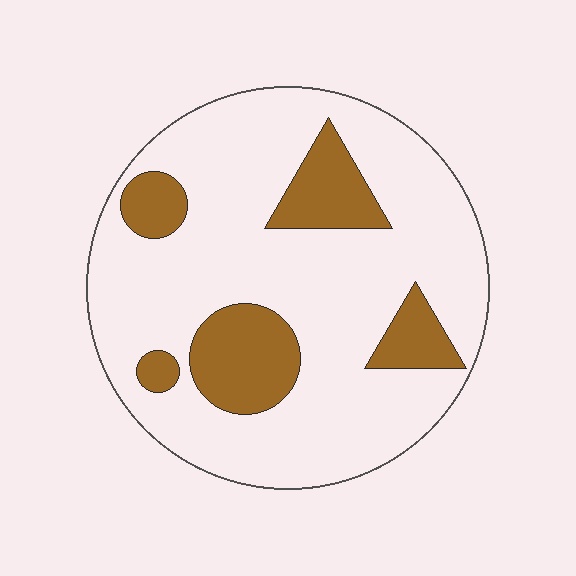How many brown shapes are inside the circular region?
5.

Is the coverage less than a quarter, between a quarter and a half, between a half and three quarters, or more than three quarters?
Less than a quarter.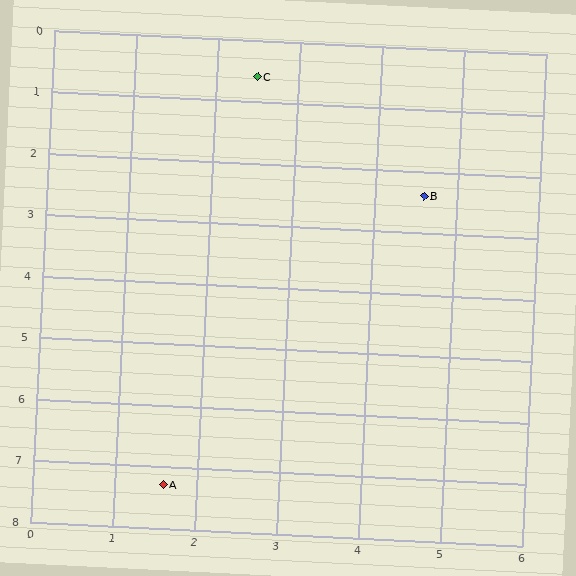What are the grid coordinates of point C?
Point C is at approximately (2.5, 0.6).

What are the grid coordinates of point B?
Point B is at approximately (4.6, 2.4).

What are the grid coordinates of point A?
Point A is at approximately (1.6, 7.3).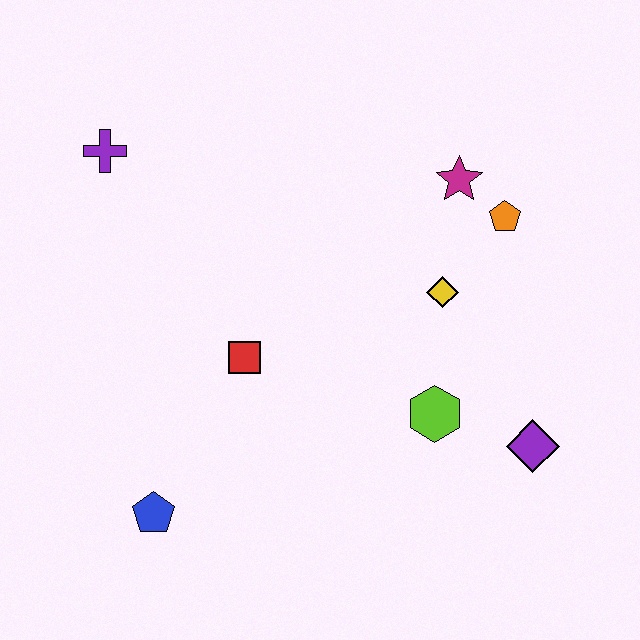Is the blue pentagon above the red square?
No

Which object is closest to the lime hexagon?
The purple diamond is closest to the lime hexagon.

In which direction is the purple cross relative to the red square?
The purple cross is above the red square.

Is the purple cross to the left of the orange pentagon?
Yes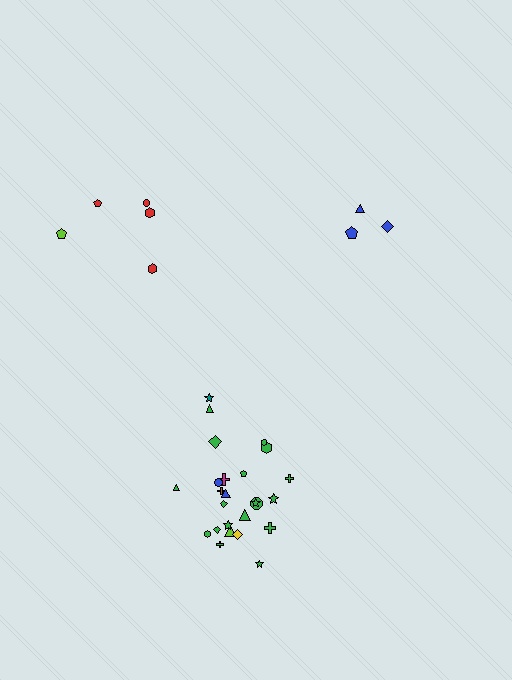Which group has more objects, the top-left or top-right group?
The top-left group.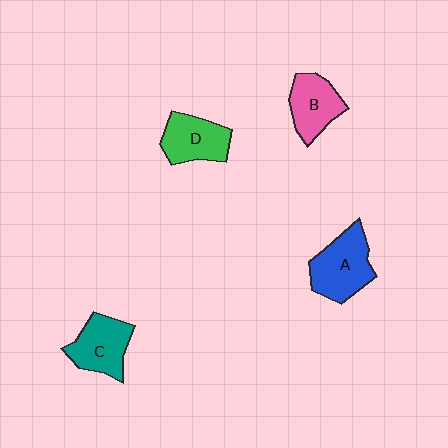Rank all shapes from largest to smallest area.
From largest to smallest: A (blue), C (teal), D (green), B (pink).